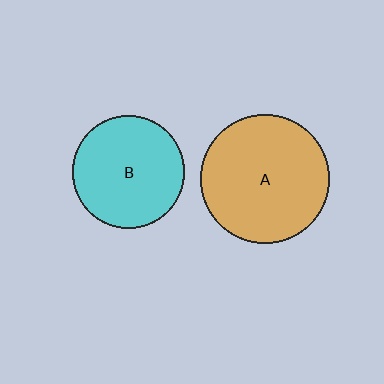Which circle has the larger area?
Circle A (orange).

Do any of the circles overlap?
No, none of the circles overlap.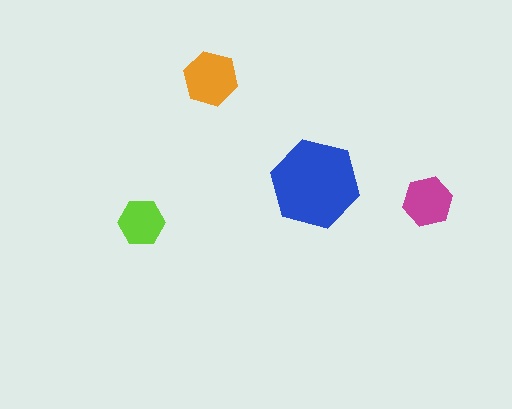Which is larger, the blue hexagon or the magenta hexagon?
The blue one.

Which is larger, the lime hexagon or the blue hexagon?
The blue one.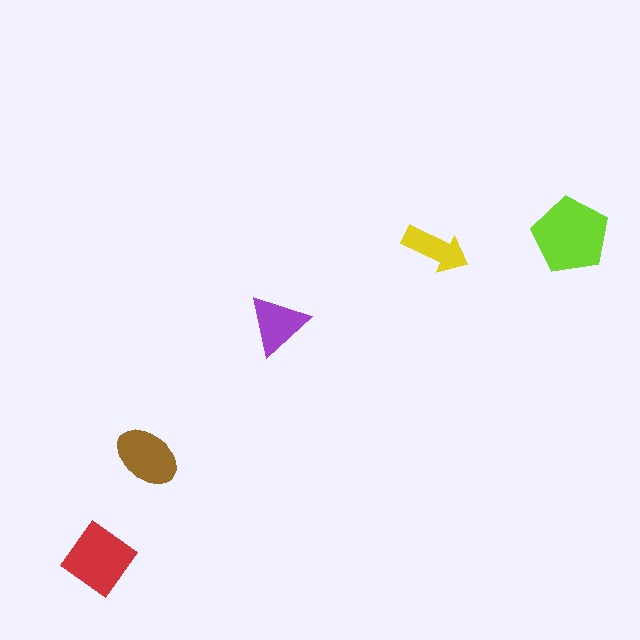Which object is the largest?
The lime pentagon.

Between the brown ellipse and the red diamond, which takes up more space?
The red diamond.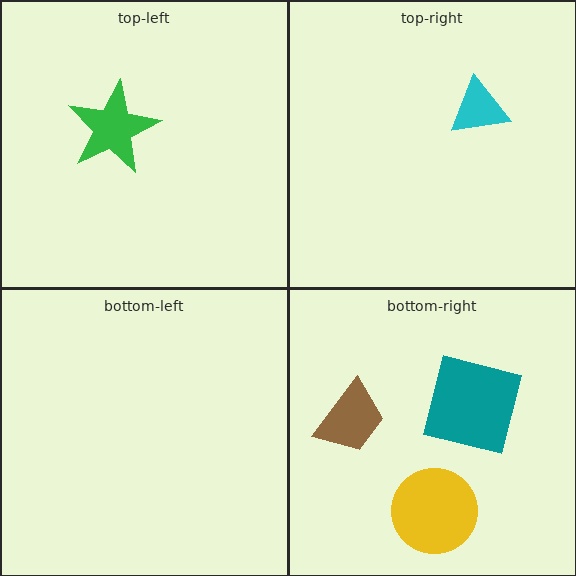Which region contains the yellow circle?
The bottom-right region.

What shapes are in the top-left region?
The green star.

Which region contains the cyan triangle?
The top-right region.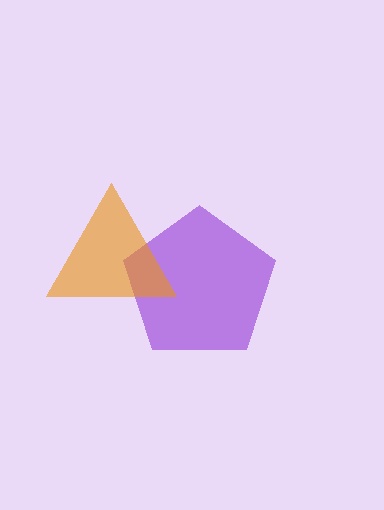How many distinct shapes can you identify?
There are 2 distinct shapes: a purple pentagon, an orange triangle.